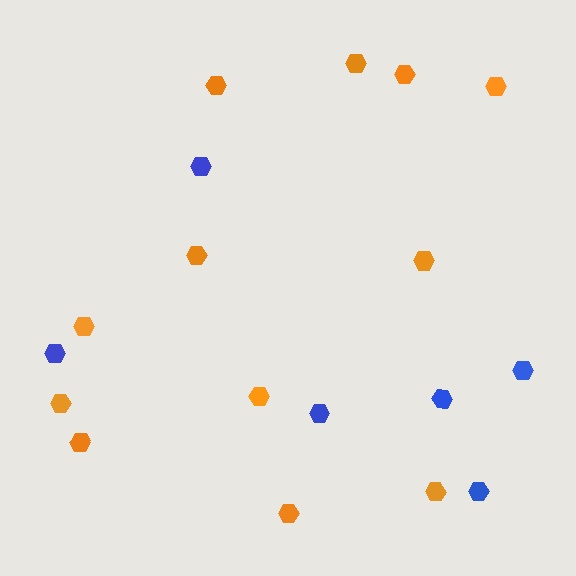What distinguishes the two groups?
There are 2 groups: one group of blue hexagons (6) and one group of orange hexagons (12).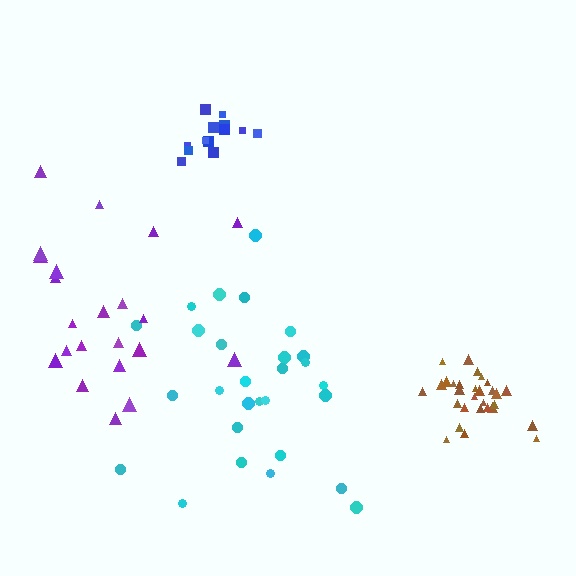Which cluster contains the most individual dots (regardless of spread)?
Brown (30).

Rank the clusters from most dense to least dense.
brown, blue, cyan, purple.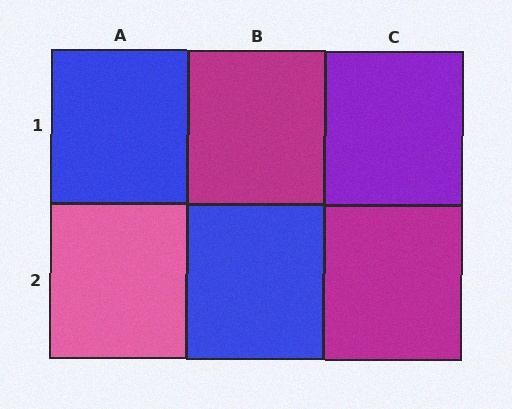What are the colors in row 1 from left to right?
Blue, magenta, purple.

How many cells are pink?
1 cell is pink.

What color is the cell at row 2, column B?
Blue.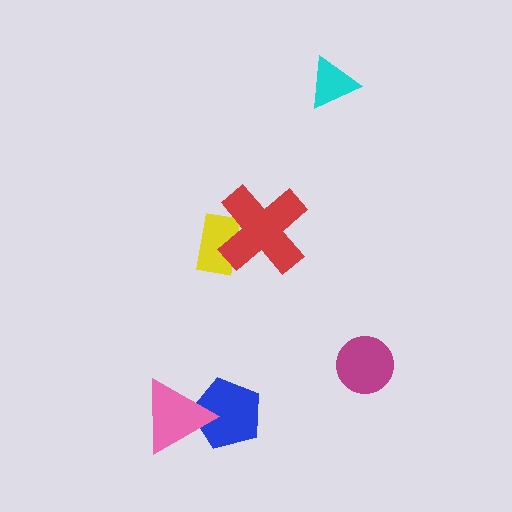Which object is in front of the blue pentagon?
The pink triangle is in front of the blue pentagon.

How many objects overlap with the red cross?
1 object overlaps with the red cross.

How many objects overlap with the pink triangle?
1 object overlaps with the pink triangle.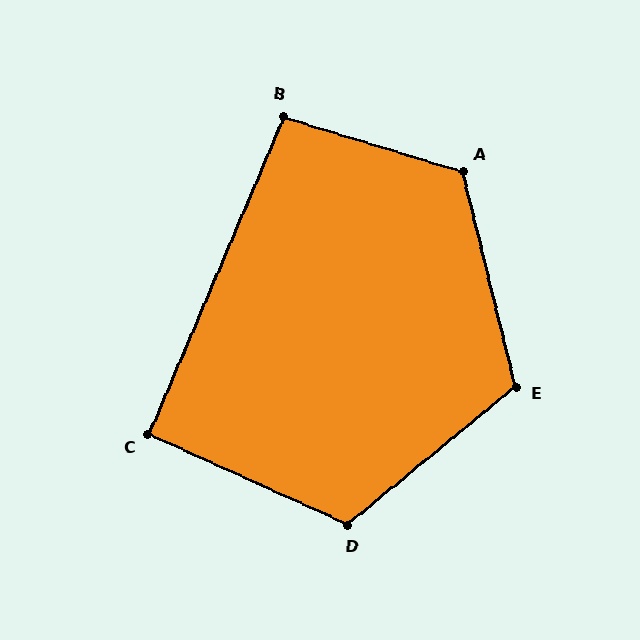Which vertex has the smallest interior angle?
C, at approximately 91 degrees.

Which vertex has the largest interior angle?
A, at approximately 120 degrees.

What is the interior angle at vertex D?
Approximately 116 degrees (obtuse).